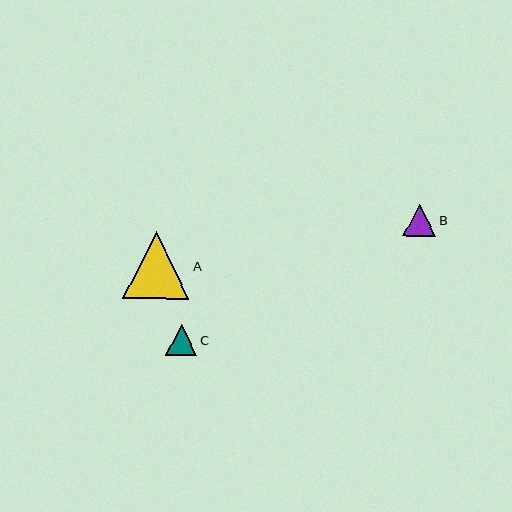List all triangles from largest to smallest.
From largest to smallest: A, B, C.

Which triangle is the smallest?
Triangle C is the smallest with a size of approximately 31 pixels.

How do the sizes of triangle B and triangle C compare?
Triangle B and triangle C are approximately the same size.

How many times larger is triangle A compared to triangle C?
Triangle A is approximately 2.1 times the size of triangle C.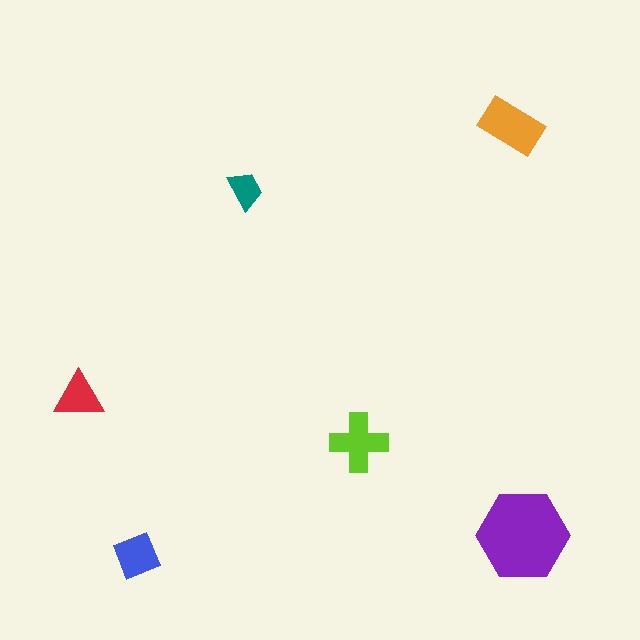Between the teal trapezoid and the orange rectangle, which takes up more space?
The orange rectangle.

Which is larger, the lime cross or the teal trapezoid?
The lime cross.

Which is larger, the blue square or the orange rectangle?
The orange rectangle.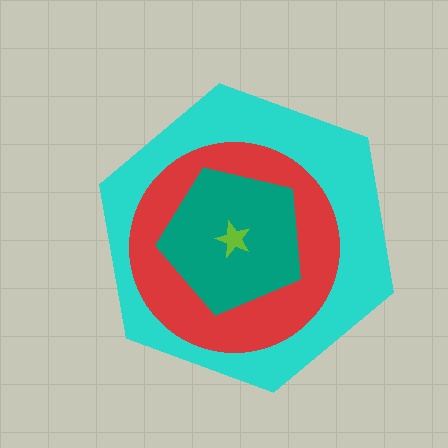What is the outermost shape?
The cyan hexagon.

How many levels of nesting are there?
4.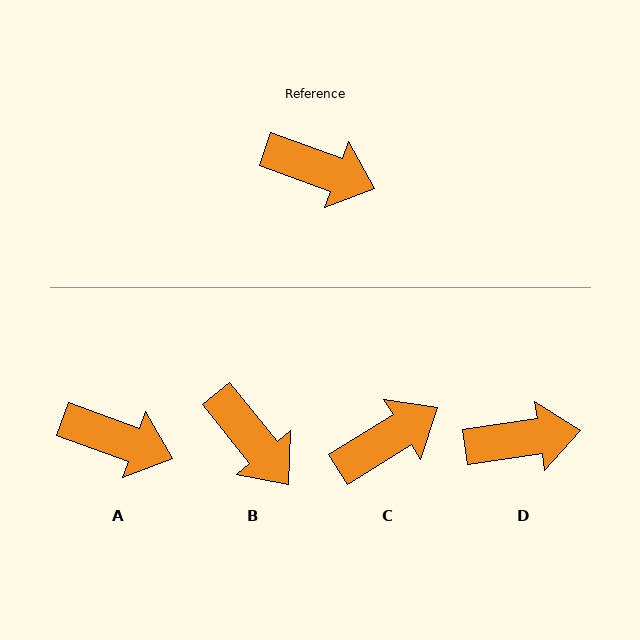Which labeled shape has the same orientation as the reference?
A.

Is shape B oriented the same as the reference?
No, it is off by about 32 degrees.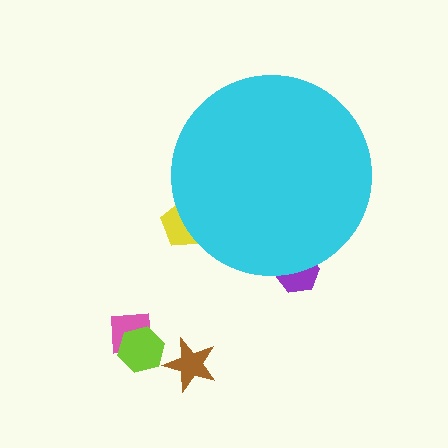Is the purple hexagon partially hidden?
Yes, the purple hexagon is partially hidden behind the cyan circle.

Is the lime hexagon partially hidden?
No, the lime hexagon is fully visible.